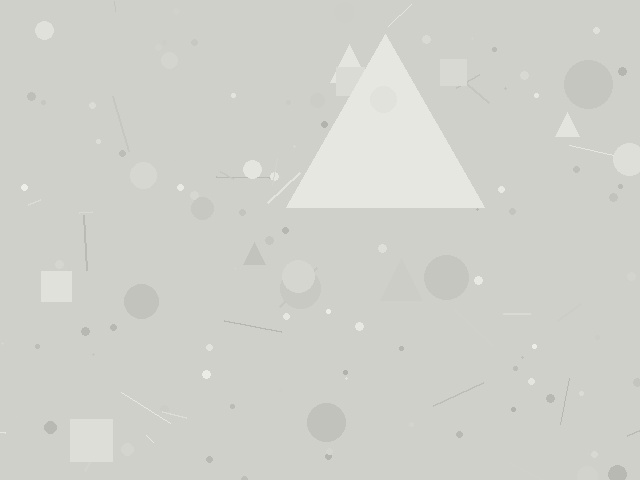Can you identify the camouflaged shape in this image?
The camouflaged shape is a triangle.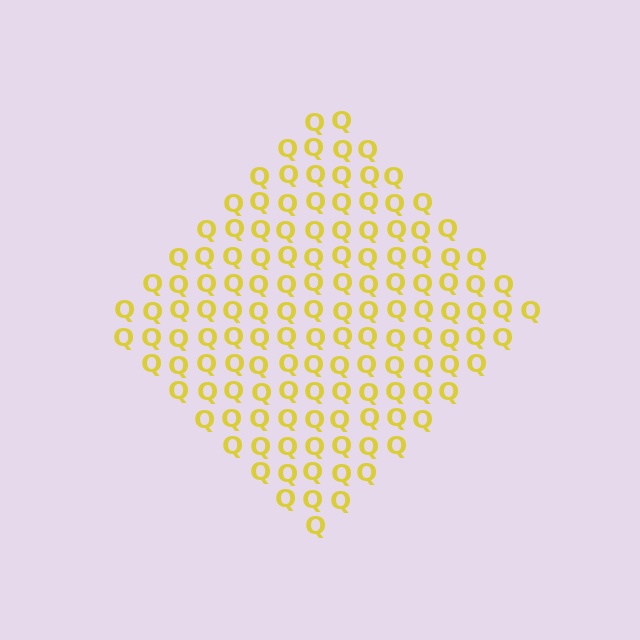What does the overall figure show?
The overall figure shows a diamond.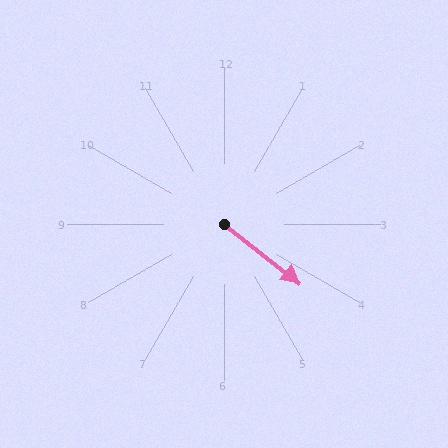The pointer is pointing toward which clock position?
Roughly 4 o'clock.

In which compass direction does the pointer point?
Southeast.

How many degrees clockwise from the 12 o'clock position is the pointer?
Approximately 128 degrees.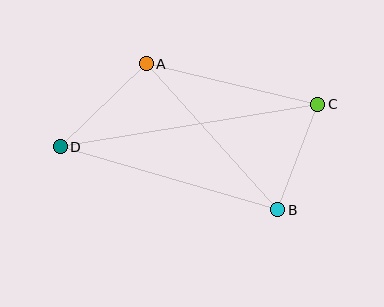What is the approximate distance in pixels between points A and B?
The distance between A and B is approximately 197 pixels.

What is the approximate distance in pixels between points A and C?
The distance between A and C is approximately 176 pixels.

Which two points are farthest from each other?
Points C and D are farthest from each other.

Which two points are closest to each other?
Points B and C are closest to each other.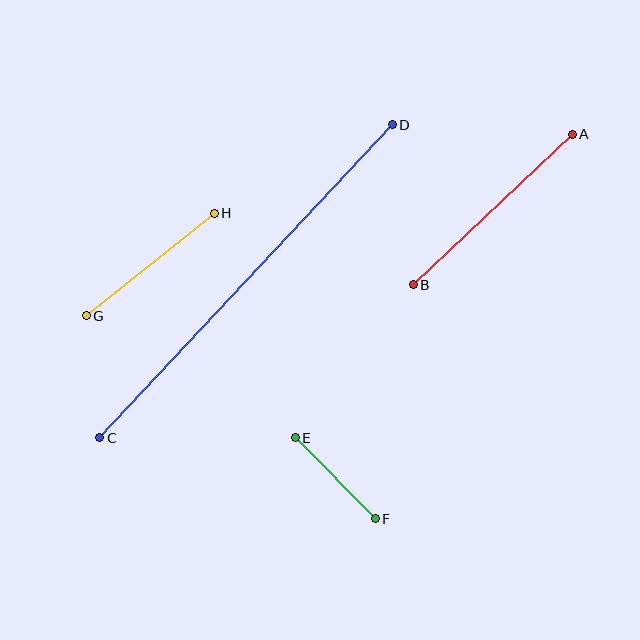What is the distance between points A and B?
The distance is approximately 219 pixels.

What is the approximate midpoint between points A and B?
The midpoint is at approximately (493, 209) pixels.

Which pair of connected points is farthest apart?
Points C and D are farthest apart.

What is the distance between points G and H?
The distance is approximately 164 pixels.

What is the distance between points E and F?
The distance is approximately 114 pixels.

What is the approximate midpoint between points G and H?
The midpoint is at approximately (150, 264) pixels.